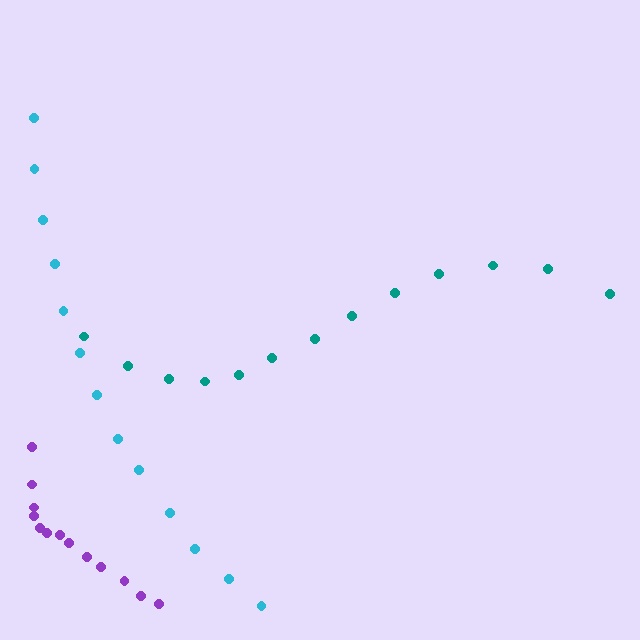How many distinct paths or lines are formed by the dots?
There are 3 distinct paths.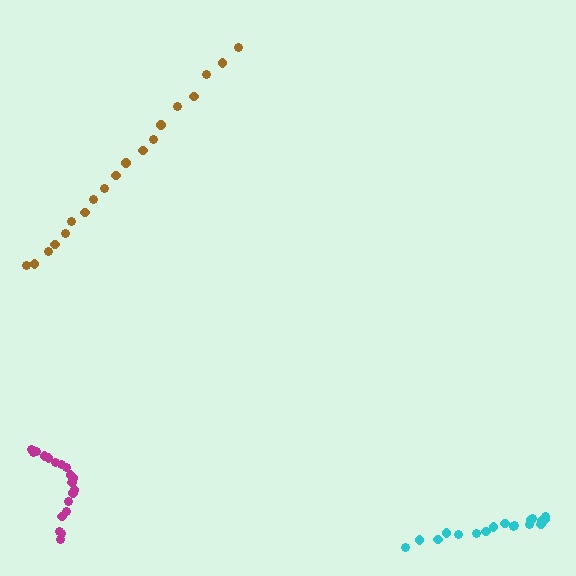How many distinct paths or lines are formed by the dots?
There are 3 distinct paths.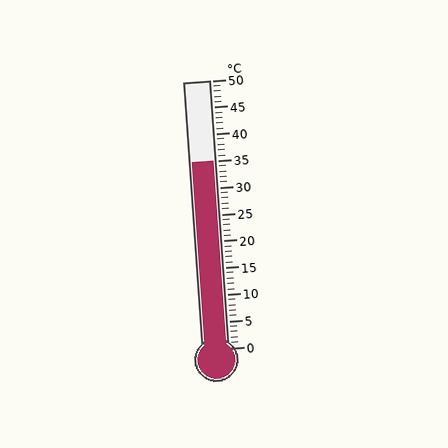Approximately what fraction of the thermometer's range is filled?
The thermometer is filled to approximately 70% of its range.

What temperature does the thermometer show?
The thermometer shows approximately 35°C.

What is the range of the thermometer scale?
The thermometer scale ranges from 0°C to 50°C.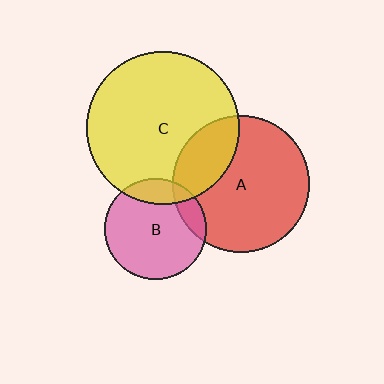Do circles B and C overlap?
Yes.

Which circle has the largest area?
Circle C (yellow).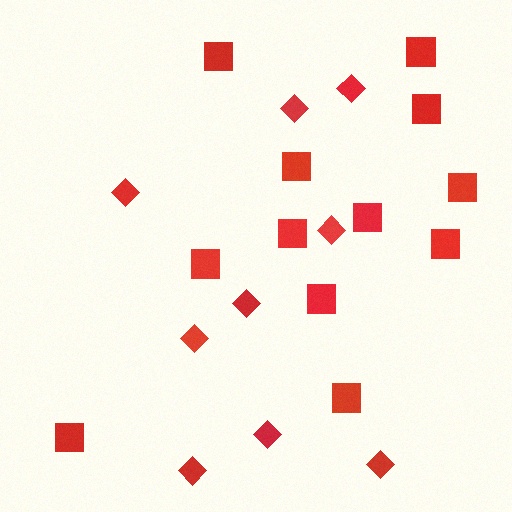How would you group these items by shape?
There are 2 groups: one group of diamonds (9) and one group of squares (12).